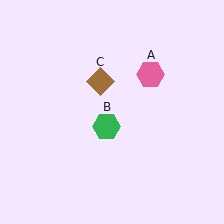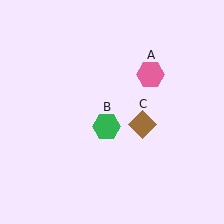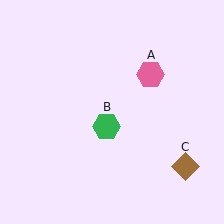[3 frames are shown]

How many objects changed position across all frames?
1 object changed position: brown diamond (object C).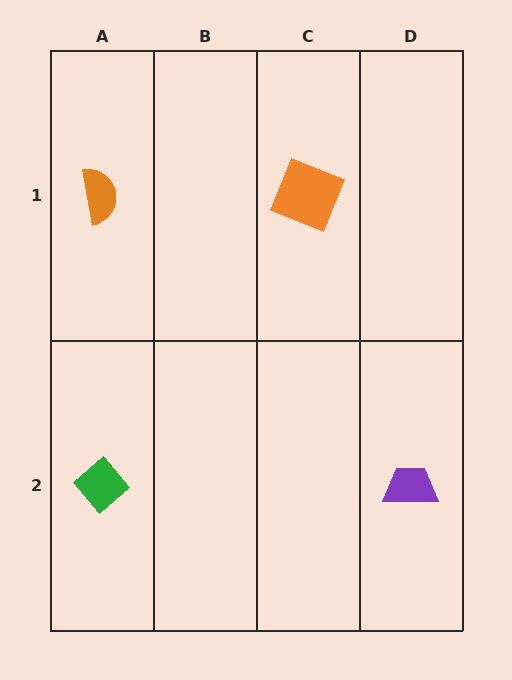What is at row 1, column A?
An orange semicircle.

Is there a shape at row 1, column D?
No, that cell is empty.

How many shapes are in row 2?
2 shapes.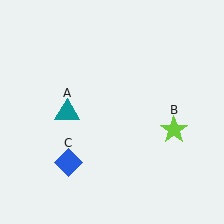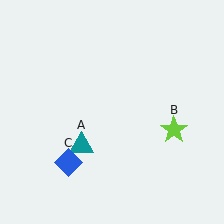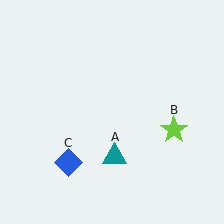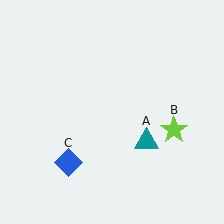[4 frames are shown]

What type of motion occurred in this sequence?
The teal triangle (object A) rotated counterclockwise around the center of the scene.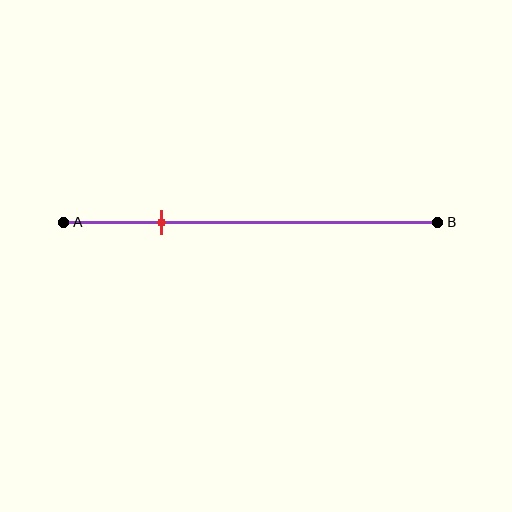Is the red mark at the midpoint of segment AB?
No, the mark is at about 25% from A, not at the 50% midpoint.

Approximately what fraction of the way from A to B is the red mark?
The red mark is approximately 25% of the way from A to B.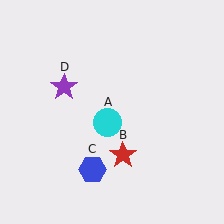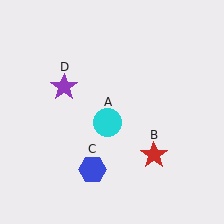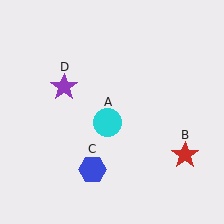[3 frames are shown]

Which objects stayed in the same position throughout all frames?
Cyan circle (object A) and blue hexagon (object C) and purple star (object D) remained stationary.